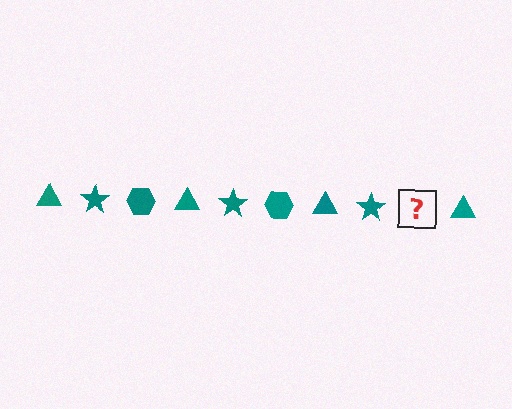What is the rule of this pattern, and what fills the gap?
The rule is that the pattern cycles through triangle, star, hexagon shapes in teal. The gap should be filled with a teal hexagon.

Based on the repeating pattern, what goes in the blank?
The blank should be a teal hexagon.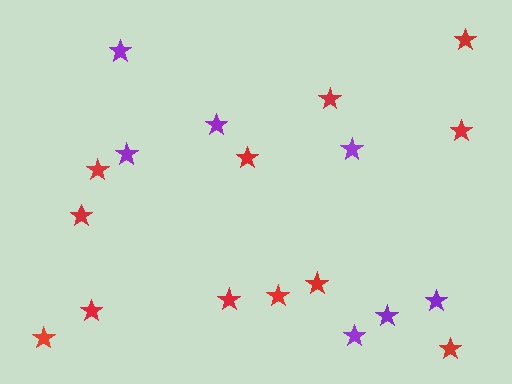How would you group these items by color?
There are 2 groups: one group of purple stars (7) and one group of red stars (12).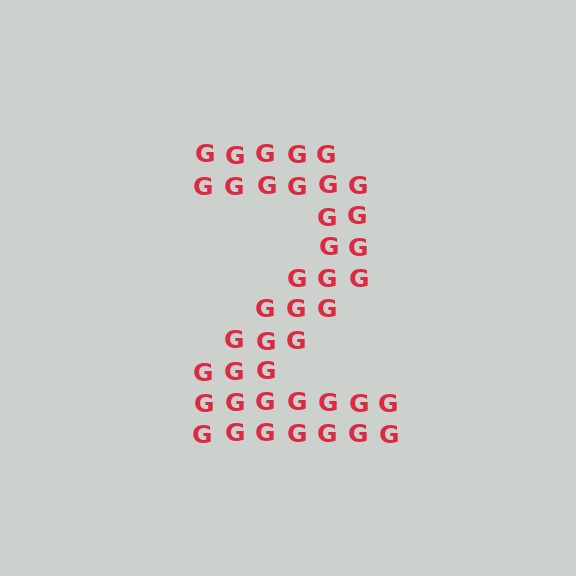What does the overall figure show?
The overall figure shows the digit 2.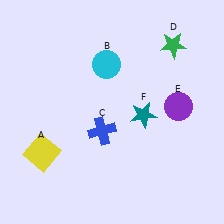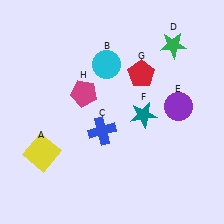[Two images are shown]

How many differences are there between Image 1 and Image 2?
There are 2 differences between the two images.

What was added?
A red pentagon (G), a magenta pentagon (H) were added in Image 2.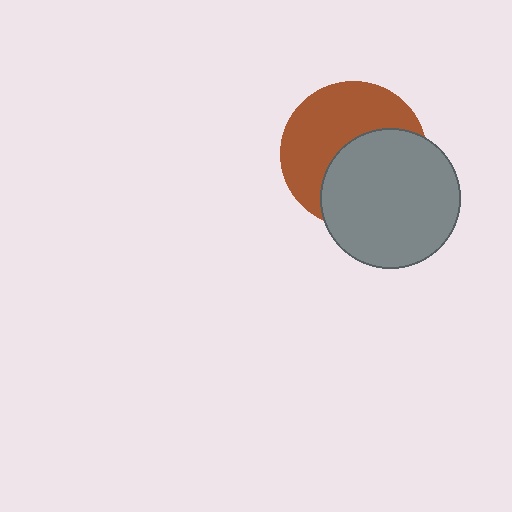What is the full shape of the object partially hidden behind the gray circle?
The partially hidden object is a brown circle.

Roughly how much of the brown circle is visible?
About half of it is visible (roughly 52%).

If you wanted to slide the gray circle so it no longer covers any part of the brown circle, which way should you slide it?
Slide it toward the lower-right — that is the most direct way to separate the two shapes.